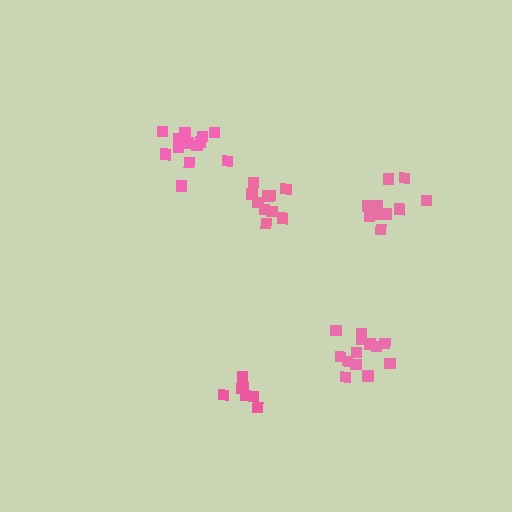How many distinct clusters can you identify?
There are 5 distinct clusters.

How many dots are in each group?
Group 1: 10 dots, Group 2: 7 dots, Group 3: 13 dots, Group 4: 13 dots, Group 5: 10 dots (53 total).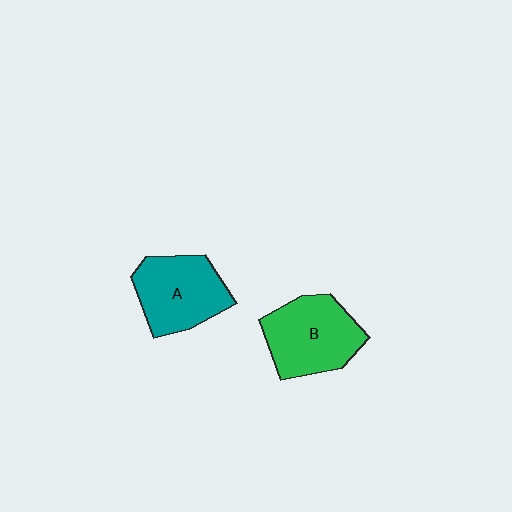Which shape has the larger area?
Shape B (green).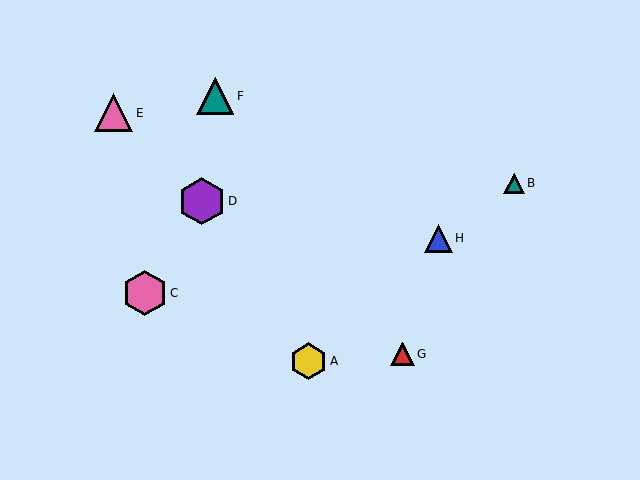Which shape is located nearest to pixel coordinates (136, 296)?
The pink hexagon (labeled C) at (145, 293) is nearest to that location.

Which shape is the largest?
The purple hexagon (labeled D) is the largest.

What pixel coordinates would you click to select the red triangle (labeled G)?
Click at (403, 354) to select the red triangle G.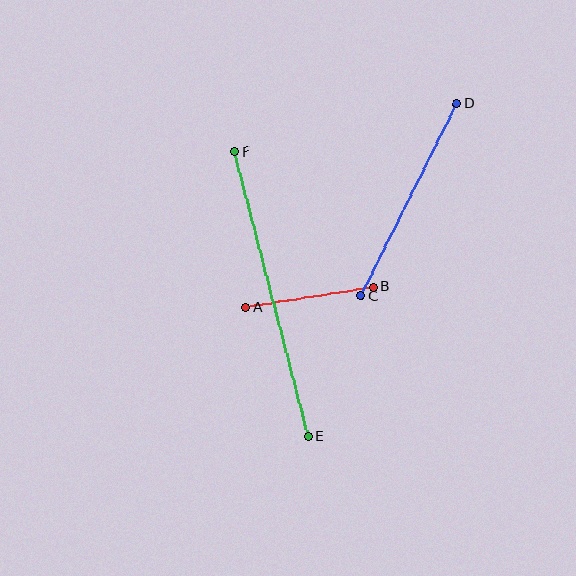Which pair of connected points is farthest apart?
Points E and F are farthest apart.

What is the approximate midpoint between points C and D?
The midpoint is at approximately (409, 200) pixels.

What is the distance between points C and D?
The distance is approximately 215 pixels.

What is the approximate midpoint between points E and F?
The midpoint is at approximately (271, 294) pixels.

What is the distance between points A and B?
The distance is approximately 129 pixels.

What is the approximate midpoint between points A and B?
The midpoint is at approximately (309, 297) pixels.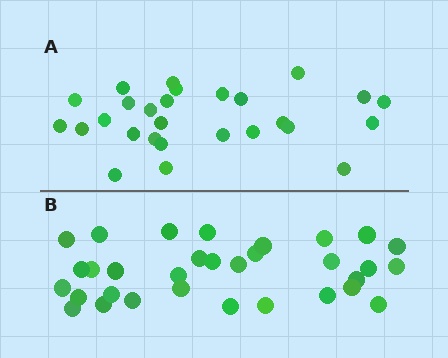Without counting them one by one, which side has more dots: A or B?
Region B (the bottom region) has more dots.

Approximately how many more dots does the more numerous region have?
Region B has about 5 more dots than region A.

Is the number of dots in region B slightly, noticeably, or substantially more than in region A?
Region B has only slightly more — the two regions are fairly close. The ratio is roughly 1.2 to 1.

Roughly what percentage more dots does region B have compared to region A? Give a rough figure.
About 20% more.